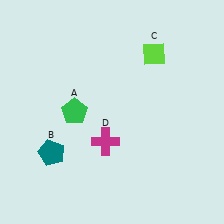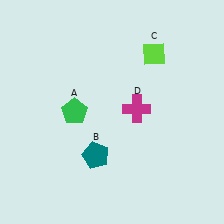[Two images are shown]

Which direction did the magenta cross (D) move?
The magenta cross (D) moved up.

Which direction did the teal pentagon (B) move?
The teal pentagon (B) moved right.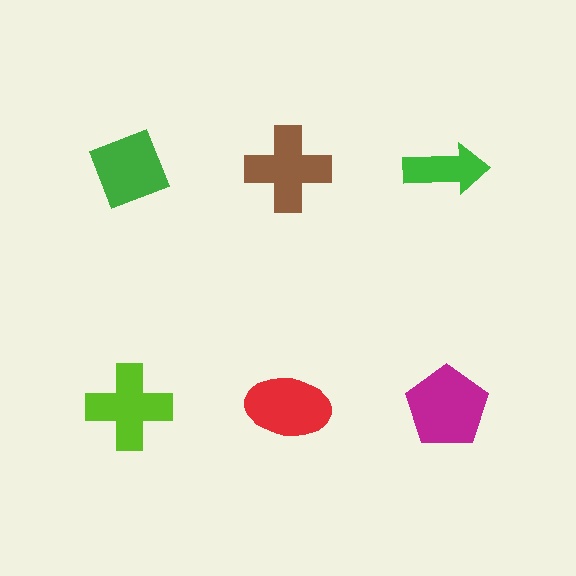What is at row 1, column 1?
A green diamond.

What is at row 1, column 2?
A brown cross.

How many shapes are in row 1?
3 shapes.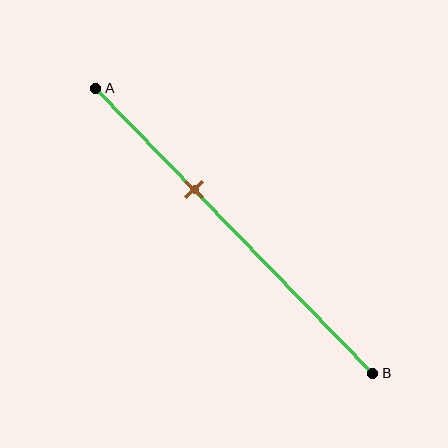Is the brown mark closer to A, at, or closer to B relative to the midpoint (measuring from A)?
The brown mark is closer to point A than the midpoint of segment AB.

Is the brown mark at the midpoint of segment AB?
No, the mark is at about 35% from A, not at the 50% midpoint.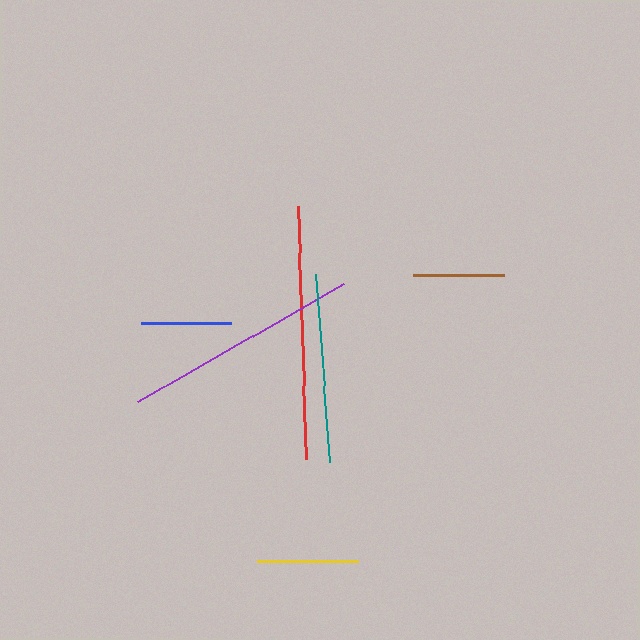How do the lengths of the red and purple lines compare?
The red and purple lines are approximately the same length.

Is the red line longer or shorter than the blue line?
The red line is longer than the blue line.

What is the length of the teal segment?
The teal segment is approximately 188 pixels long.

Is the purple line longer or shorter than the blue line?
The purple line is longer than the blue line.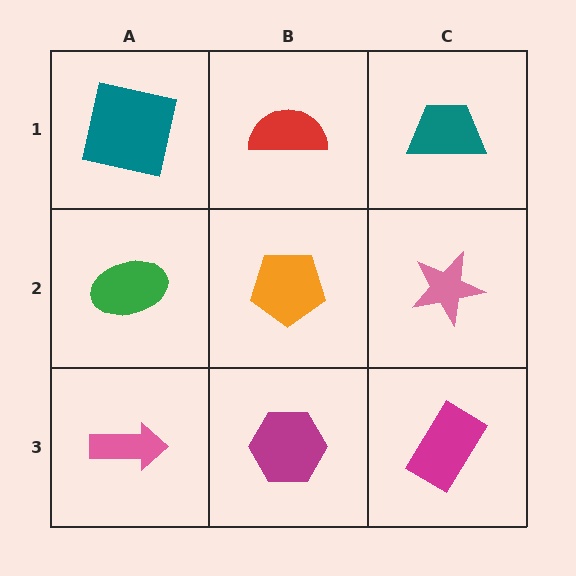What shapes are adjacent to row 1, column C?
A pink star (row 2, column C), a red semicircle (row 1, column B).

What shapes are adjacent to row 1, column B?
An orange pentagon (row 2, column B), a teal square (row 1, column A), a teal trapezoid (row 1, column C).